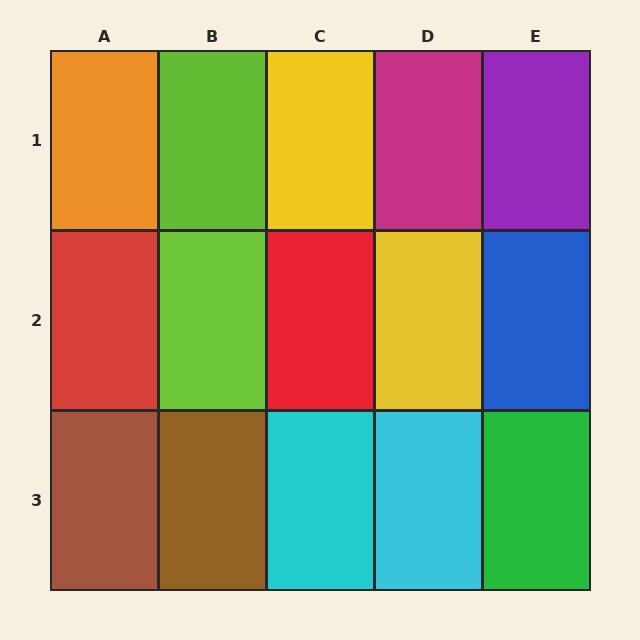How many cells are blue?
1 cell is blue.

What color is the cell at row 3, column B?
Brown.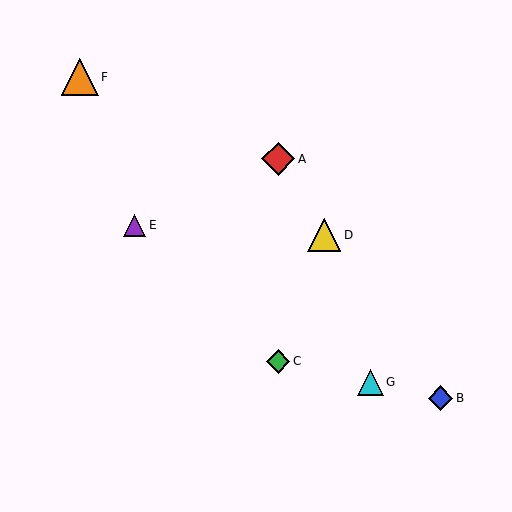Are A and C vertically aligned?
Yes, both are at x≈278.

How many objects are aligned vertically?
2 objects (A, C) are aligned vertically.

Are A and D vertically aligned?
No, A is at x≈278 and D is at x≈324.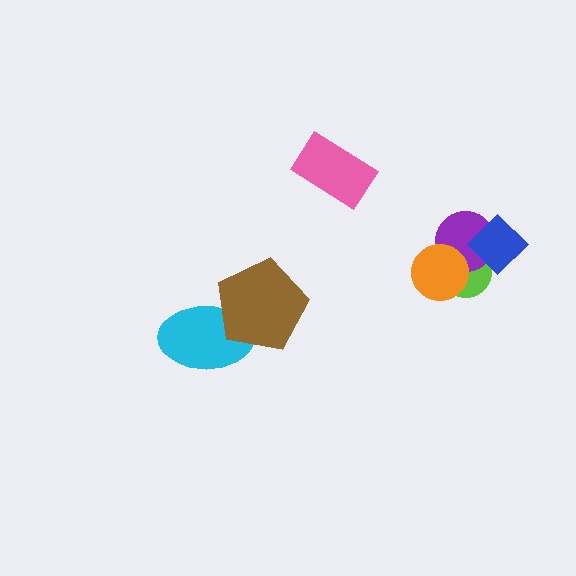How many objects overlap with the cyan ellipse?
1 object overlaps with the cyan ellipse.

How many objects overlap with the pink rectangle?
0 objects overlap with the pink rectangle.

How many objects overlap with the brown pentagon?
1 object overlaps with the brown pentagon.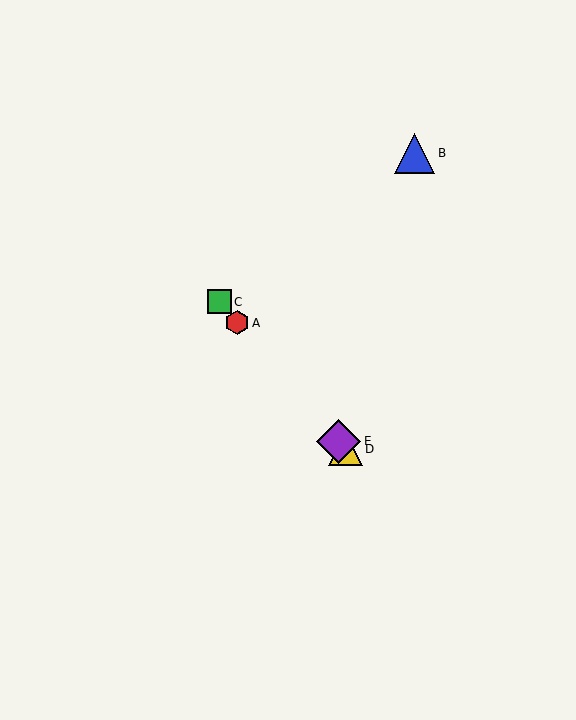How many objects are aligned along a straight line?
4 objects (A, C, D, E) are aligned along a straight line.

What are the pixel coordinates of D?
Object D is at (345, 449).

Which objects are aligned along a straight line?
Objects A, C, D, E are aligned along a straight line.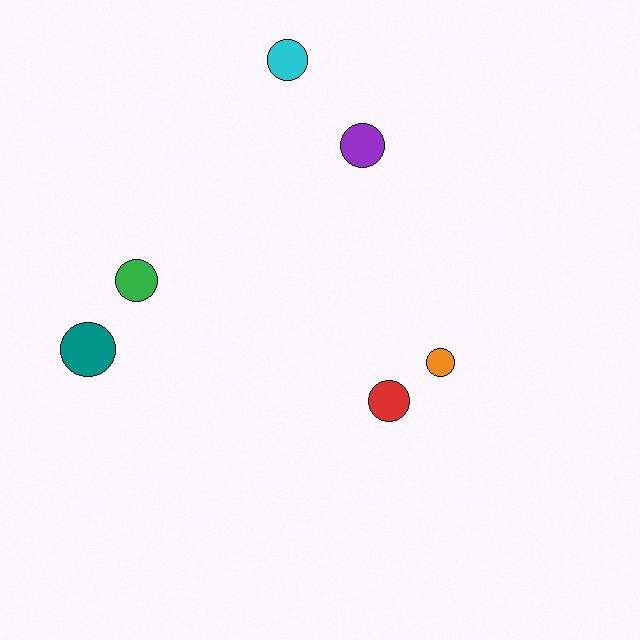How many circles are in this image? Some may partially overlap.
There are 6 circles.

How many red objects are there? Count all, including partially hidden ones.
There is 1 red object.